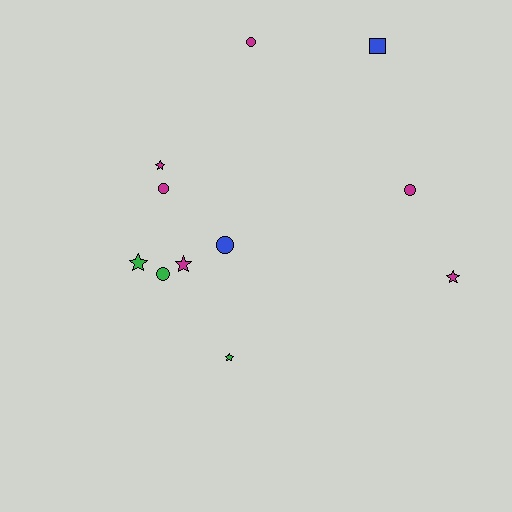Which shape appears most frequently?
Circle, with 5 objects.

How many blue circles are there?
There is 1 blue circle.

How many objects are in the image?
There are 11 objects.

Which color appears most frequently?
Magenta, with 6 objects.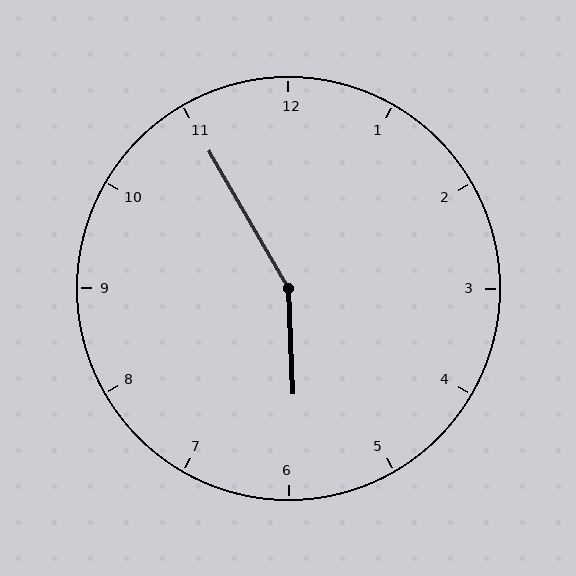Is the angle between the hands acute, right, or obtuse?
It is obtuse.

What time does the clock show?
5:55.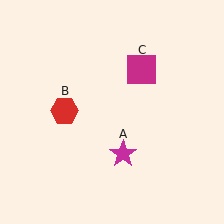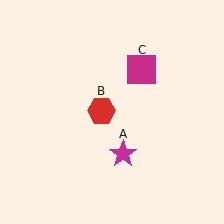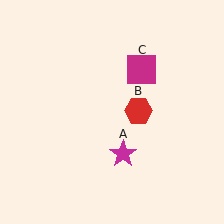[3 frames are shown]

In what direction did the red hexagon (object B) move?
The red hexagon (object B) moved right.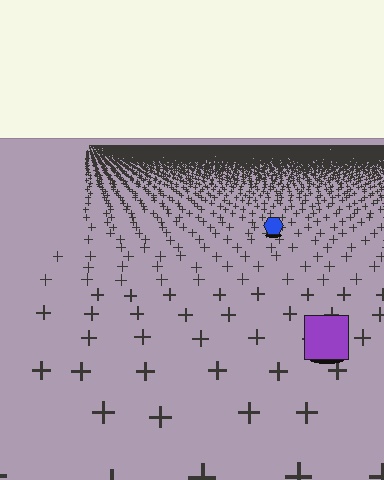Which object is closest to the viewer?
The purple square is closest. The texture marks near it are larger and more spread out.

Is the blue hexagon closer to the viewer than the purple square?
No. The purple square is closer — you can tell from the texture gradient: the ground texture is coarser near it.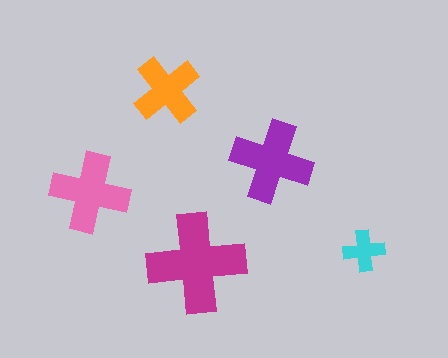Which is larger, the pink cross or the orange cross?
The pink one.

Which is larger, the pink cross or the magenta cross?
The magenta one.